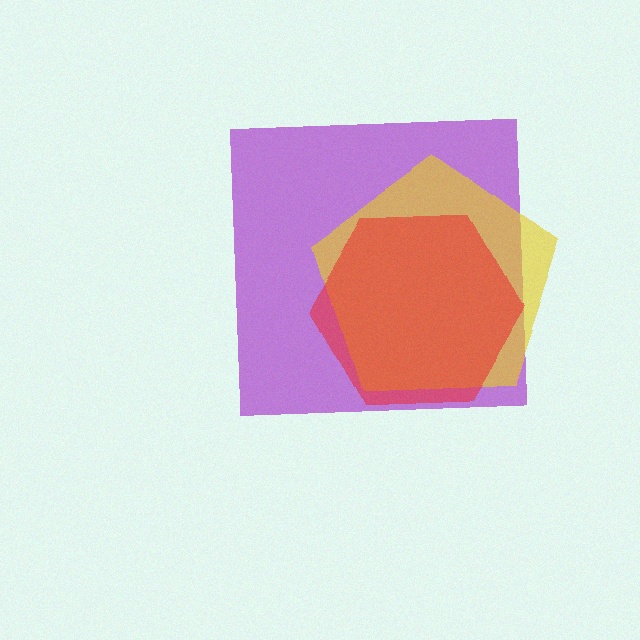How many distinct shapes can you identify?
There are 3 distinct shapes: a purple square, a yellow pentagon, a red hexagon.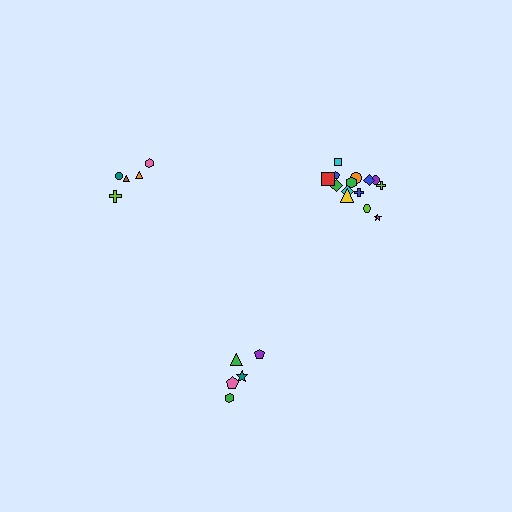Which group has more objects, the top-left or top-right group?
The top-right group.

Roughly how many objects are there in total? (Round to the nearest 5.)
Roughly 25 objects in total.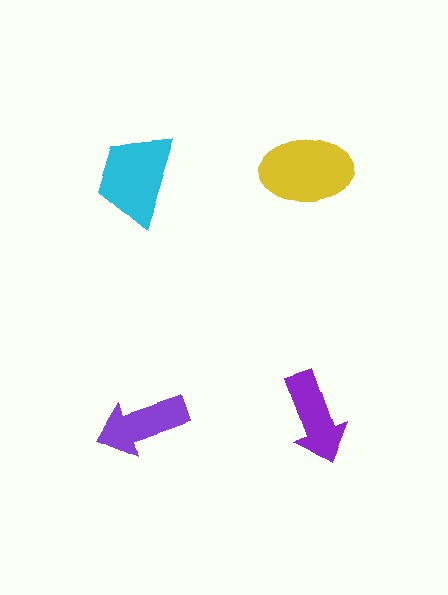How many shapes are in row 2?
2 shapes.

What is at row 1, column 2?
A yellow ellipse.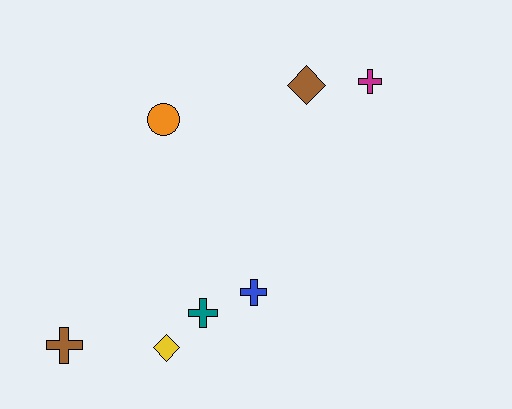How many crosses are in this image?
There are 4 crosses.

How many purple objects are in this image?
There are no purple objects.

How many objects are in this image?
There are 7 objects.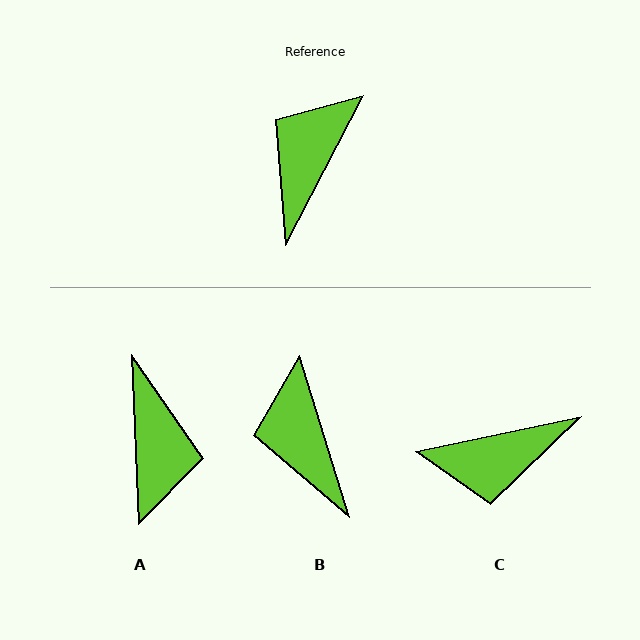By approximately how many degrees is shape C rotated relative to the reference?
Approximately 129 degrees counter-clockwise.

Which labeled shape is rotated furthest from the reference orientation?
A, about 150 degrees away.